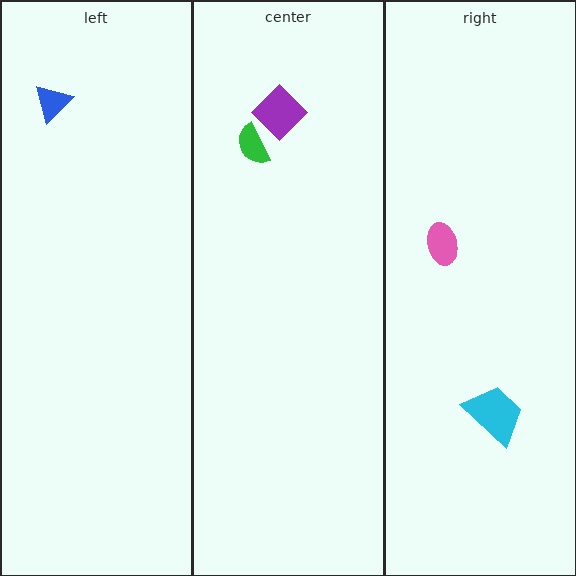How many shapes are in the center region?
2.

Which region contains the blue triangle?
The left region.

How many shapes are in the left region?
1.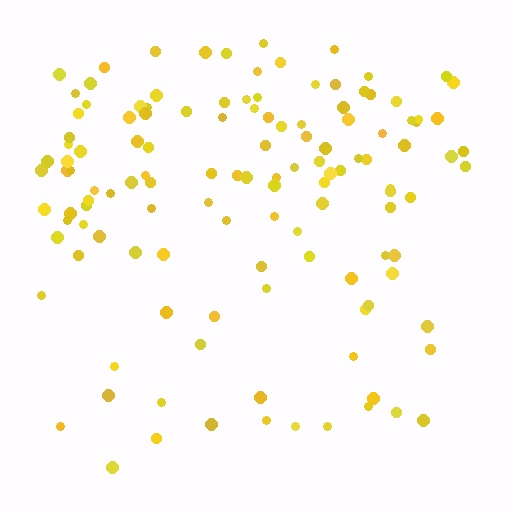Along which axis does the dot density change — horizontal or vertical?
Vertical.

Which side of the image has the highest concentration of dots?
The top.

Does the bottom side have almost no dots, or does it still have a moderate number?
Still a moderate number, just noticeably fewer than the top.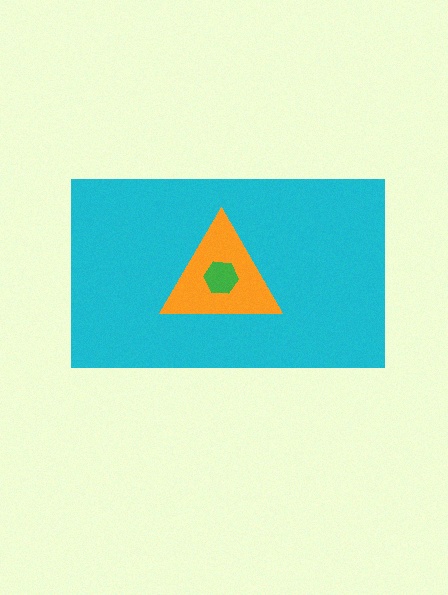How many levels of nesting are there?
3.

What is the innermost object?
The green hexagon.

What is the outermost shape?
The cyan rectangle.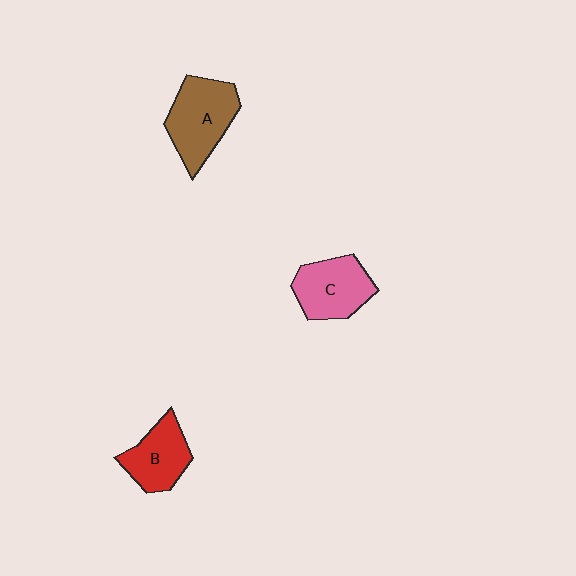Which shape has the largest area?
Shape A (brown).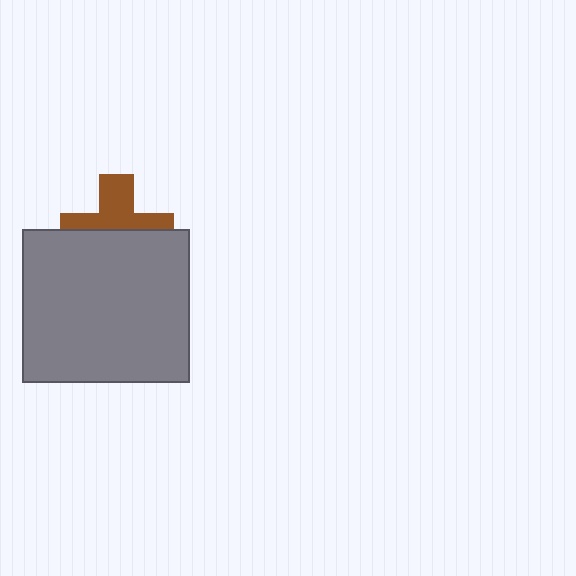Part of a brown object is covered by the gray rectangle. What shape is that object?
It is a cross.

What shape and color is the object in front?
The object in front is a gray rectangle.